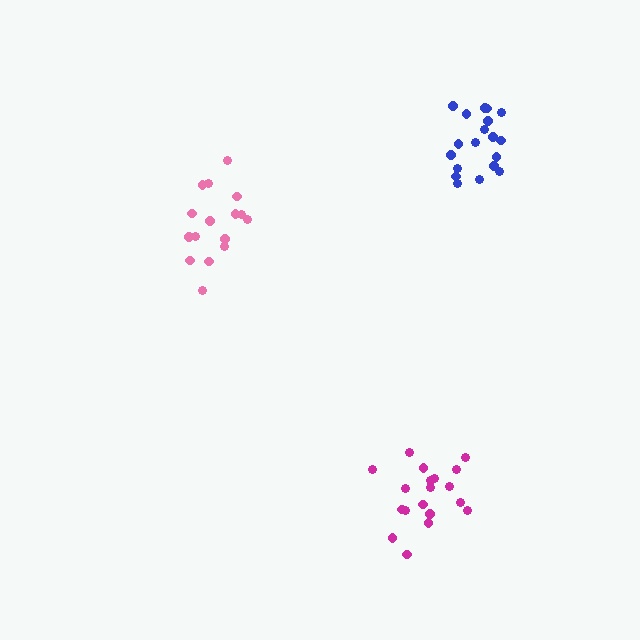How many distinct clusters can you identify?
There are 3 distinct clusters.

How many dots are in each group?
Group 1: 19 dots, Group 2: 19 dots, Group 3: 16 dots (54 total).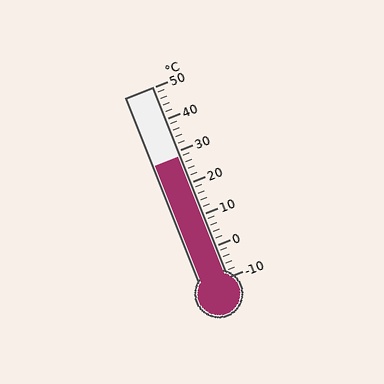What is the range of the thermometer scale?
The thermometer scale ranges from -10°C to 50°C.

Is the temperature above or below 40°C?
The temperature is below 40°C.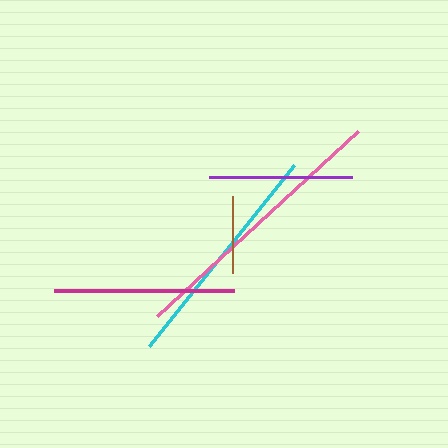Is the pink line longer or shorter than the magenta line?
The pink line is longer than the magenta line.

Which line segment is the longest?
The pink line is the longest at approximately 273 pixels.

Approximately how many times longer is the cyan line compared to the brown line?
The cyan line is approximately 3.0 times the length of the brown line.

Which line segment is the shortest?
The brown line is the shortest at approximately 77 pixels.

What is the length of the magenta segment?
The magenta segment is approximately 181 pixels long.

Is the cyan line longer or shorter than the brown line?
The cyan line is longer than the brown line.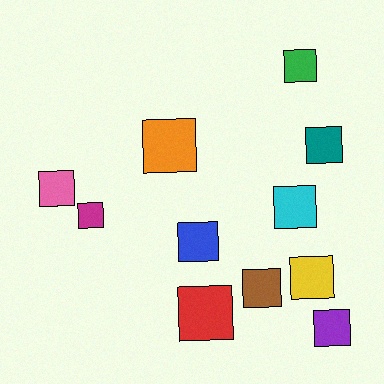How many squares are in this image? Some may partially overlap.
There are 11 squares.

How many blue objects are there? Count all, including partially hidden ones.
There is 1 blue object.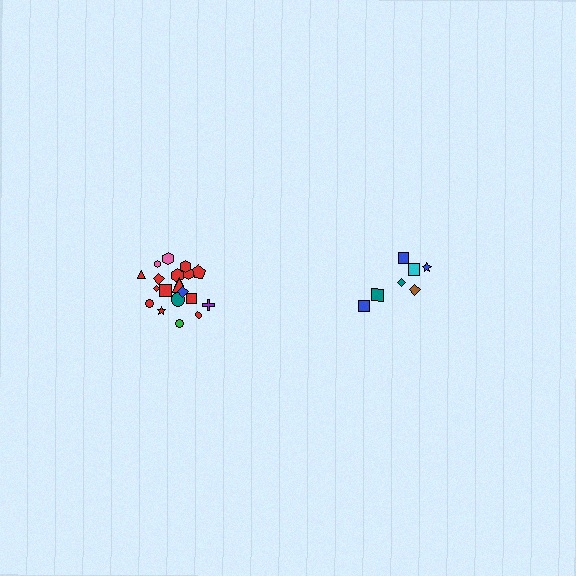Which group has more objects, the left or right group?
The left group.